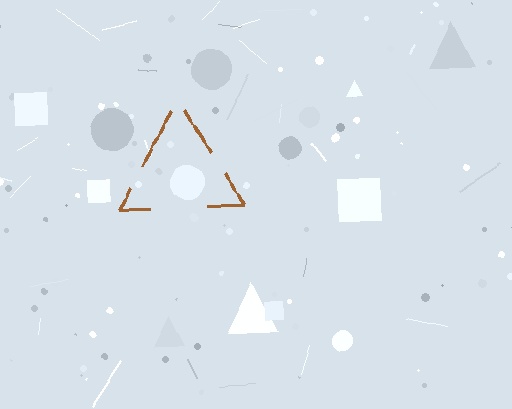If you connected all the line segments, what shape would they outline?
They would outline a triangle.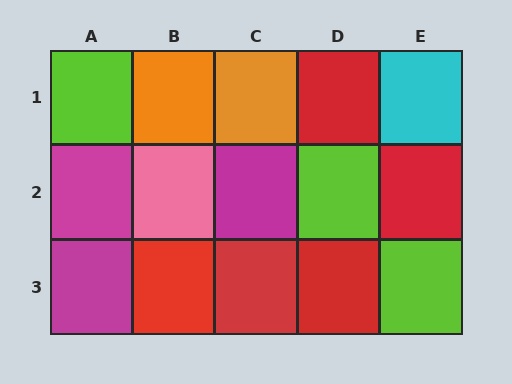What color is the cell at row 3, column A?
Magenta.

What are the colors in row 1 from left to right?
Lime, orange, orange, red, cyan.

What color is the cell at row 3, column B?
Red.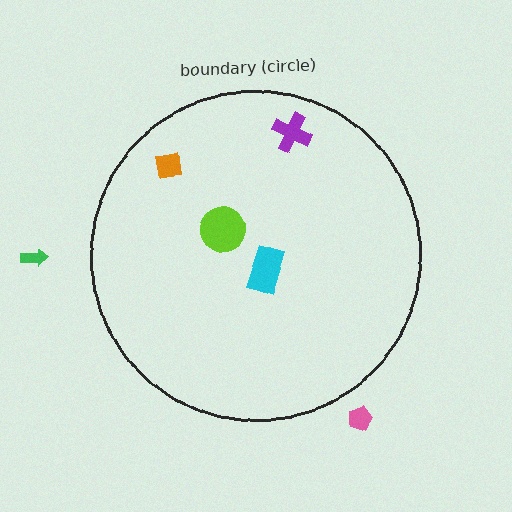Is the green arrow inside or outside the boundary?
Outside.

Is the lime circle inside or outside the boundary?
Inside.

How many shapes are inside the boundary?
4 inside, 2 outside.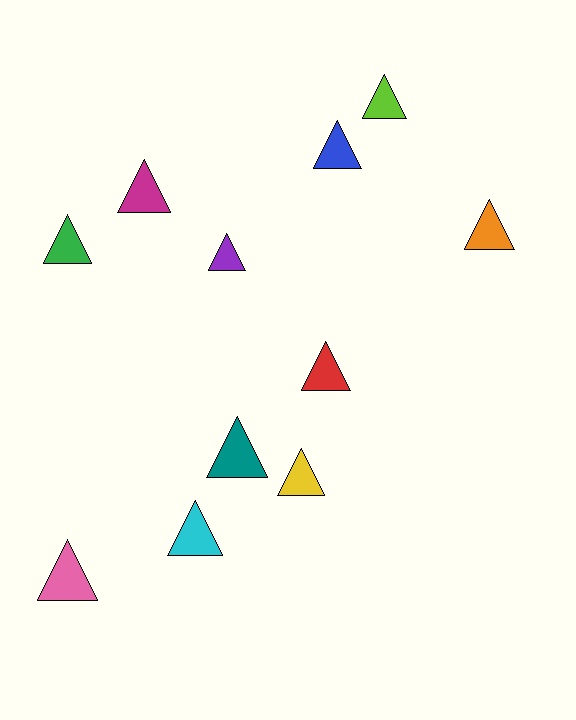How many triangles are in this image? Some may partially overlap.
There are 11 triangles.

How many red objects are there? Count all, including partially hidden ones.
There is 1 red object.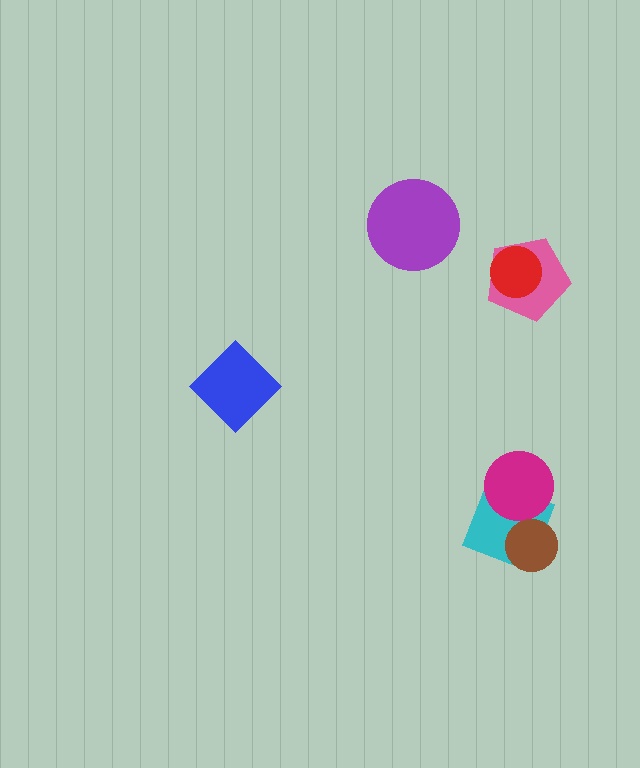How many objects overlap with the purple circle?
0 objects overlap with the purple circle.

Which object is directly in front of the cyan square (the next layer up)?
The magenta circle is directly in front of the cyan square.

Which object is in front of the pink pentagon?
The red circle is in front of the pink pentagon.